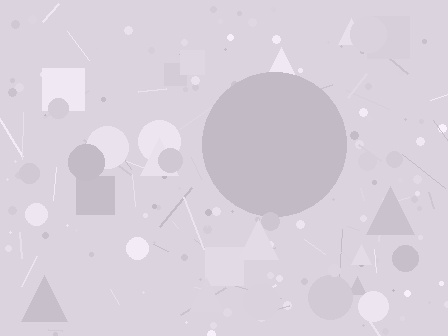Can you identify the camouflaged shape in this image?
The camouflaged shape is a circle.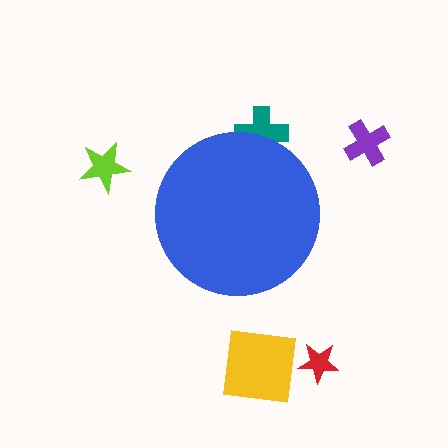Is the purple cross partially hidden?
No, the purple cross is fully visible.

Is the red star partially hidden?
No, the red star is fully visible.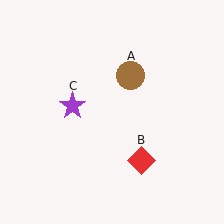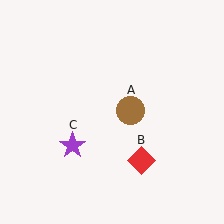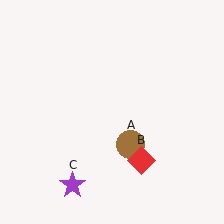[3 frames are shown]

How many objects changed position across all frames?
2 objects changed position: brown circle (object A), purple star (object C).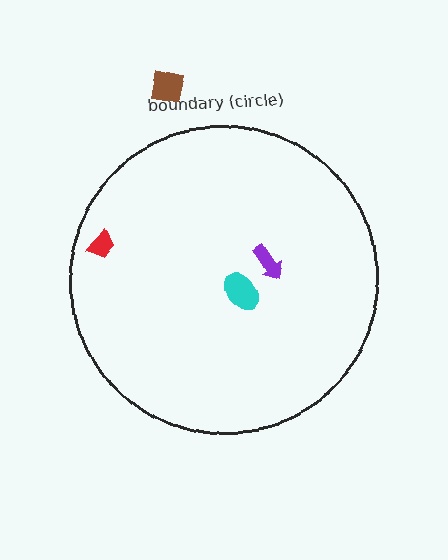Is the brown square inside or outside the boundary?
Outside.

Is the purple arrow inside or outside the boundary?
Inside.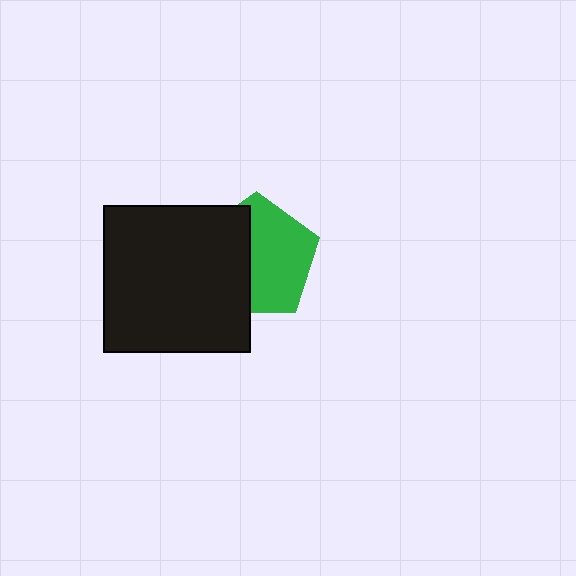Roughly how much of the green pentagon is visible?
About half of it is visible (roughly 56%).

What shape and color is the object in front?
The object in front is a black square.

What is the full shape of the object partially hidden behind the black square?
The partially hidden object is a green pentagon.